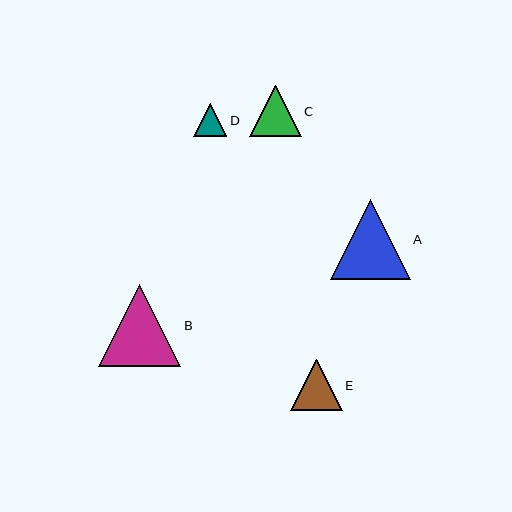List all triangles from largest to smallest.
From largest to smallest: B, A, E, C, D.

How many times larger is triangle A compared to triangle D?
Triangle A is approximately 2.4 times the size of triangle D.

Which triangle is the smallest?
Triangle D is the smallest with a size of approximately 33 pixels.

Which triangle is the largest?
Triangle B is the largest with a size of approximately 82 pixels.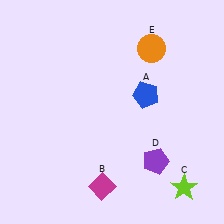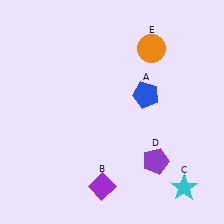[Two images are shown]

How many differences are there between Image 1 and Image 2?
There are 2 differences between the two images.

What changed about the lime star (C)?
In Image 1, C is lime. In Image 2, it changed to cyan.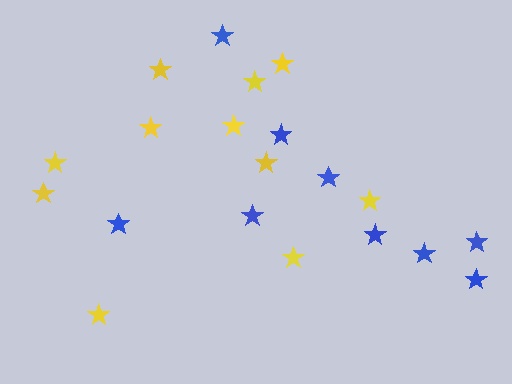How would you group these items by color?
There are 2 groups: one group of yellow stars (11) and one group of blue stars (9).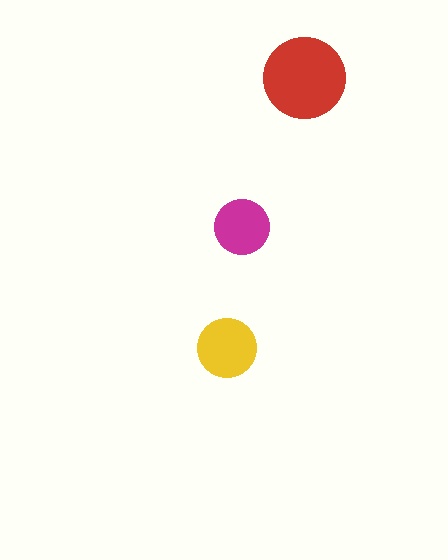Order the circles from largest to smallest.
the red one, the yellow one, the magenta one.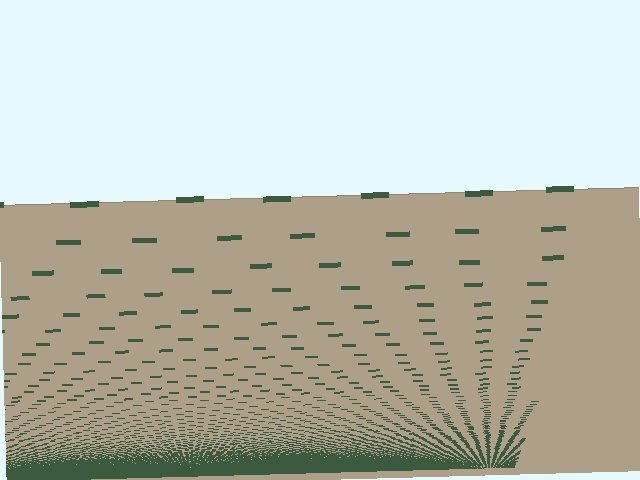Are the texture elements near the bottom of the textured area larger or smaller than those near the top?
Smaller. The gradient is inverted — elements near the bottom are smaller and denser.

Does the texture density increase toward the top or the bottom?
Density increases toward the bottom.